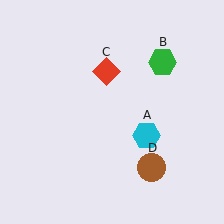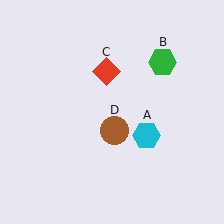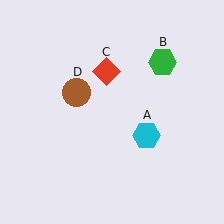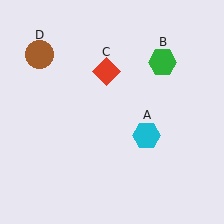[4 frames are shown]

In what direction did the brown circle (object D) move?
The brown circle (object D) moved up and to the left.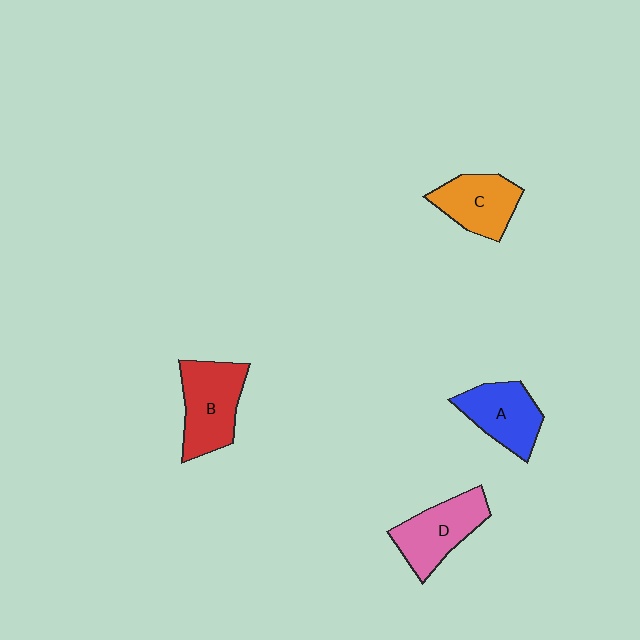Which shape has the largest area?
Shape B (red).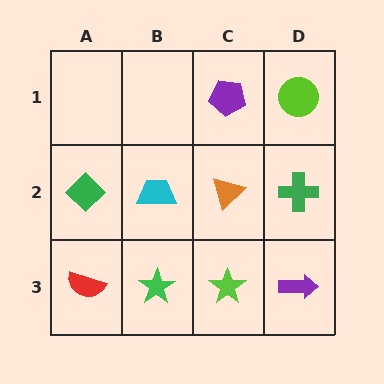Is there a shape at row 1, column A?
No, that cell is empty.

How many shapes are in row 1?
2 shapes.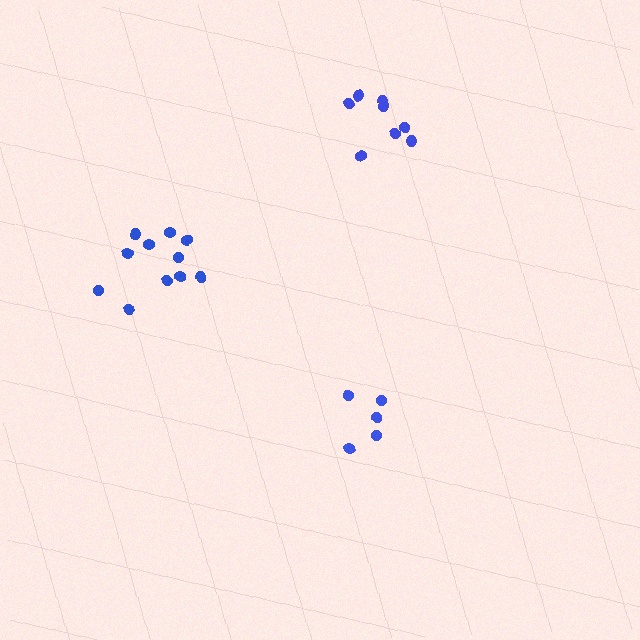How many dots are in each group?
Group 1: 11 dots, Group 2: 5 dots, Group 3: 8 dots (24 total).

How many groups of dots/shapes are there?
There are 3 groups.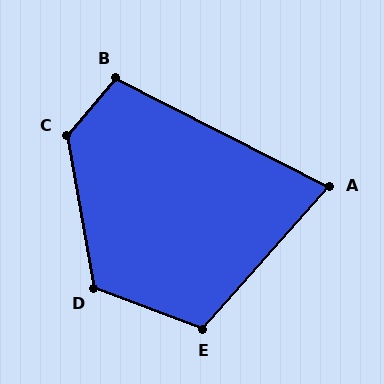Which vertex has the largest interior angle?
C, at approximately 129 degrees.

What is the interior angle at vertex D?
Approximately 121 degrees (obtuse).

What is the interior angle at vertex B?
Approximately 103 degrees (obtuse).